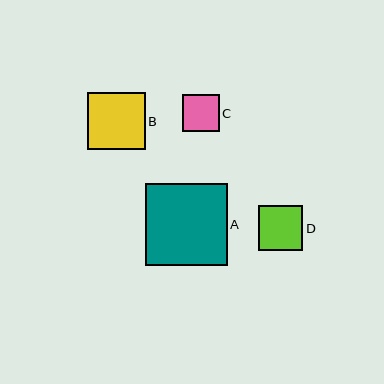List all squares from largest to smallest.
From largest to smallest: A, B, D, C.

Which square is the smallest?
Square C is the smallest with a size of approximately 37 pixels.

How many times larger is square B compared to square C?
Square B is approximately 1.6 times the size of square C.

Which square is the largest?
Square A is the largest with a size of approximately 82 pixels.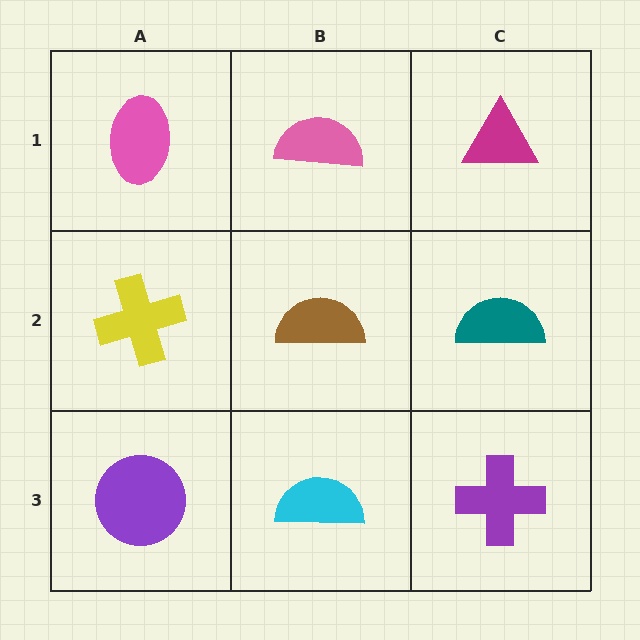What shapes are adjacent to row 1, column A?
A yellow cross (row 2, column A), a pink semicircle (row 1, column B).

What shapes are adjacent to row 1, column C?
A teal semicircle (row 2, column C), a pink semicircle (row 1, column B).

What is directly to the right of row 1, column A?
A pink semicircle.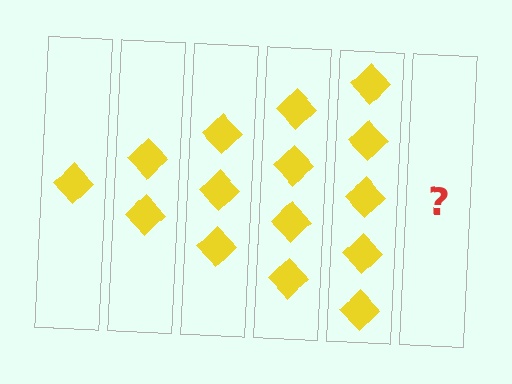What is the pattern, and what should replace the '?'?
The pattern is that each step adds one more diamond. The '?' should be 6 diamonds.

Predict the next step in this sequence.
The next step is 6 diamonds.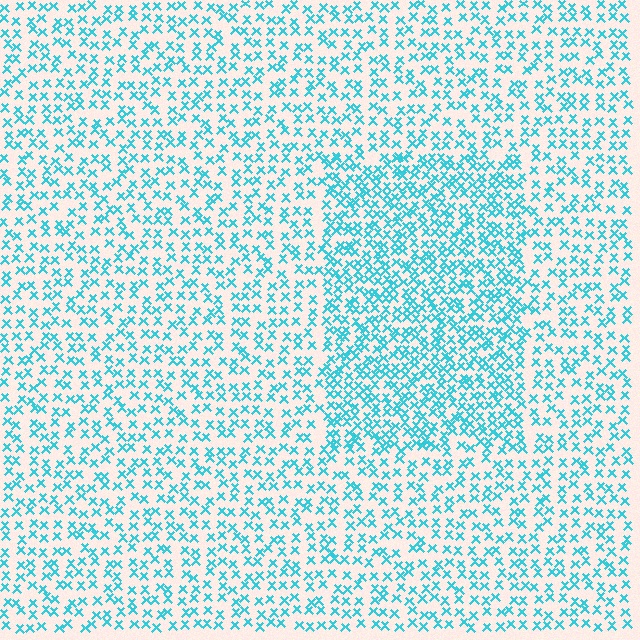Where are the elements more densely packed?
The elements are more densely packed inside the rectangle boundary.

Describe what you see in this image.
The image contains small cyan elements arranged at two different densities. A rectangle-shaped region is visible where the elements are more densely packed than the surrounding area.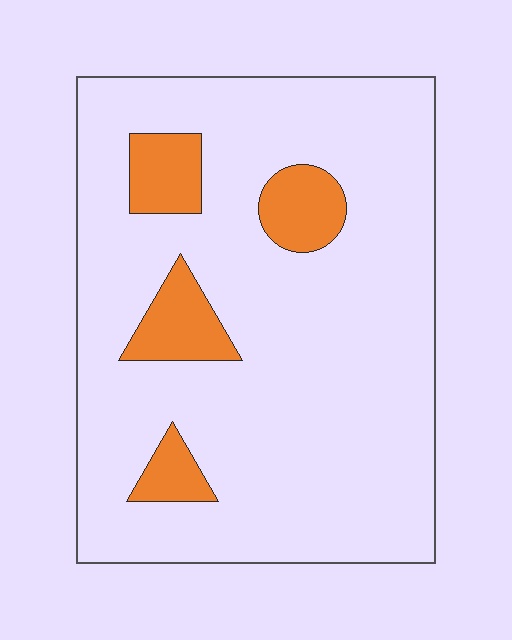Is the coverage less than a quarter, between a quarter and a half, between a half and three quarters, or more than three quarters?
Less than a quarter.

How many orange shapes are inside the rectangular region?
4.